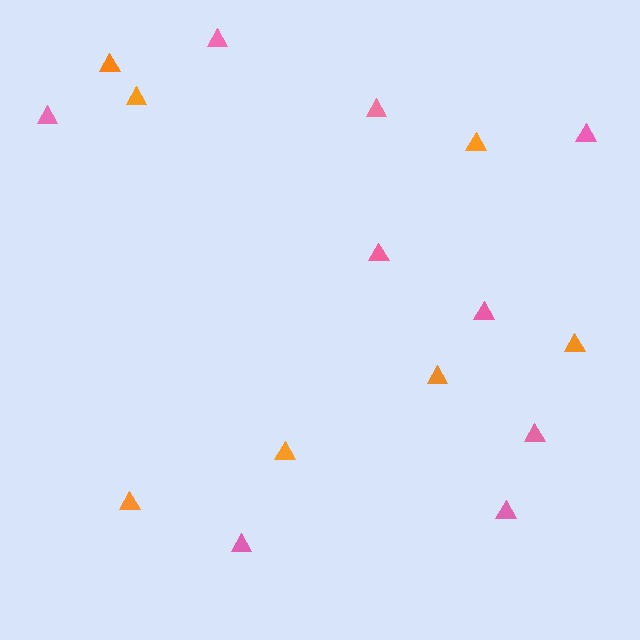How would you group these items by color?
There are 2 groups: one group of orange triangles (7) and one group of pink triangles (9).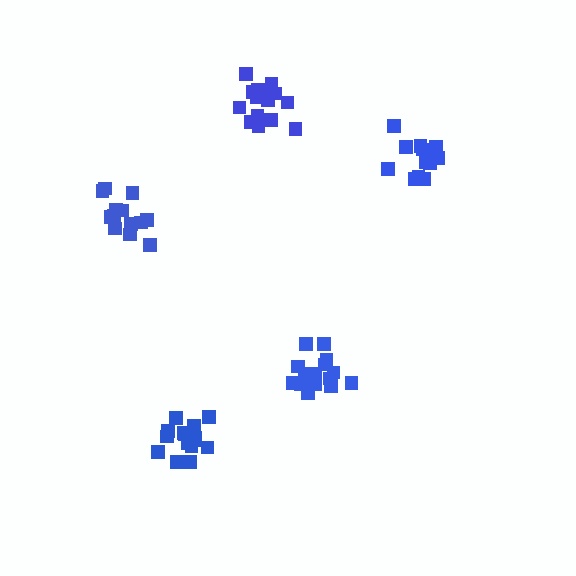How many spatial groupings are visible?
There are 5 spatial groupings.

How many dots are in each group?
Group 1: 16 dots, Group 2: 13 dots, Group 3: 15 dots, Group 4: 16 dots, Group 5: 13 dots (73 total).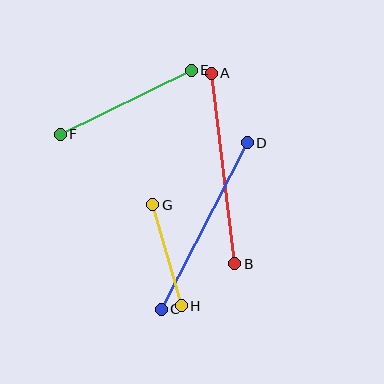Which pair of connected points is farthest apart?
Points A and B are farthest apart.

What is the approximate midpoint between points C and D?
The midpoint is at approximately (204, 226) pixels.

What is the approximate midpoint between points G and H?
The midpoint is at approximately (167, 255) pixels.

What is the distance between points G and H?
The distance is approximately 105 pixels.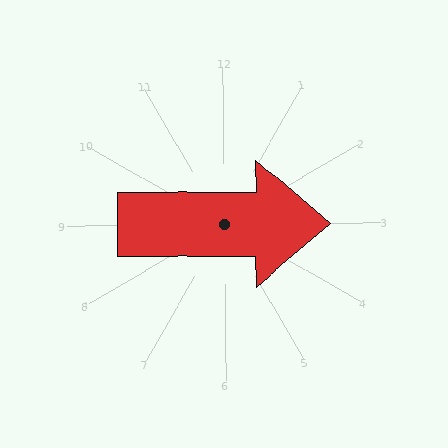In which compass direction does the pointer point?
East.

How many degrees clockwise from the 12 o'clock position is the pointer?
Approximately 90 degrees.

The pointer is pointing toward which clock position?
Roughly 3 o'clock.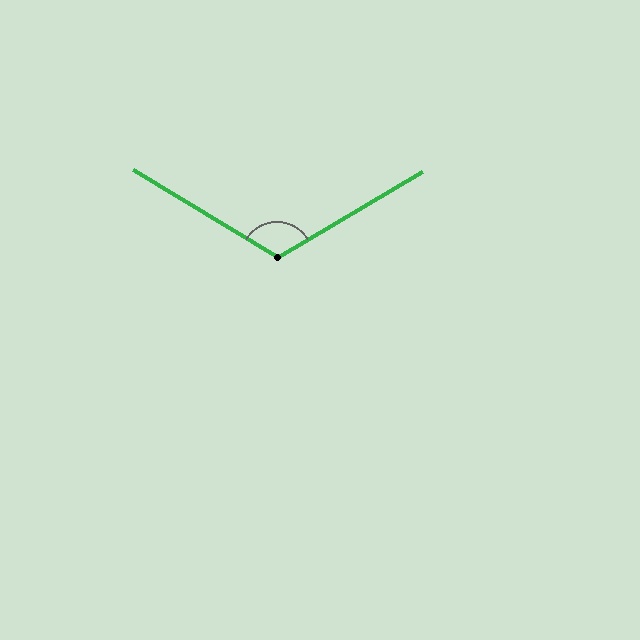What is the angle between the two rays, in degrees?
Approximately 118 degrees.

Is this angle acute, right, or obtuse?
It is obtuse.